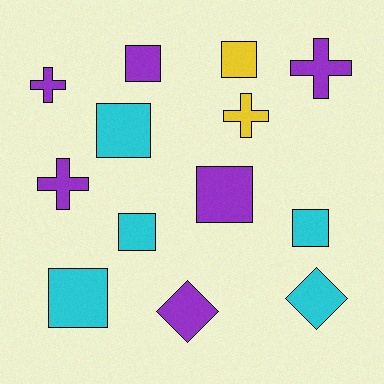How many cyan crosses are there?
There are no cyan crosses.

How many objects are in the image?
There are 13 objects.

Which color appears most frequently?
Purple, with 6 objects.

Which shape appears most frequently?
Square, with 7 objects.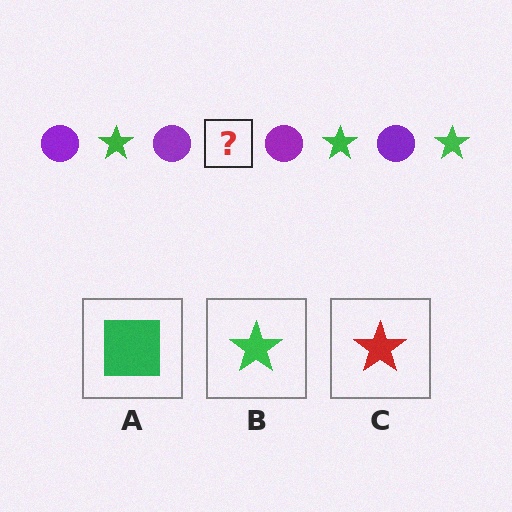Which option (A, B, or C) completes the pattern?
B.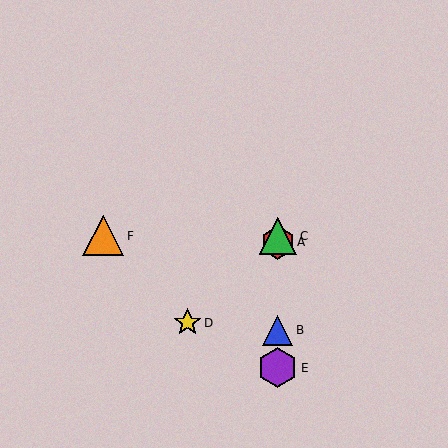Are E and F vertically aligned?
No, E is at x≈278 and F is at x≈103.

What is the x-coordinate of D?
Object D is at x≈187.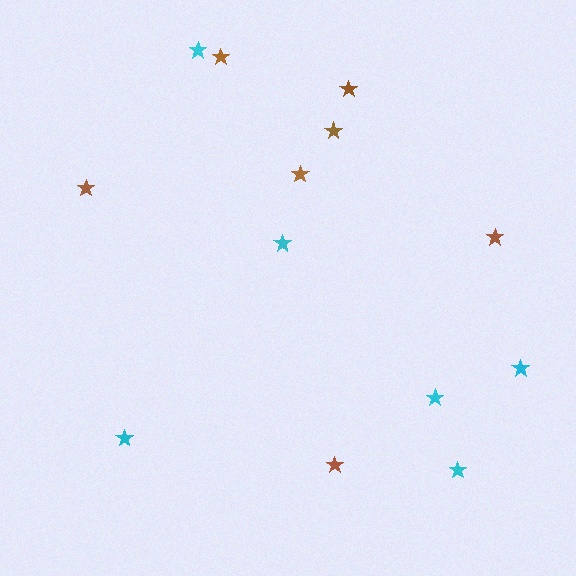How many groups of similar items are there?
There are 2 groups: one group of brown stars (7) and one group of cyan stars (6).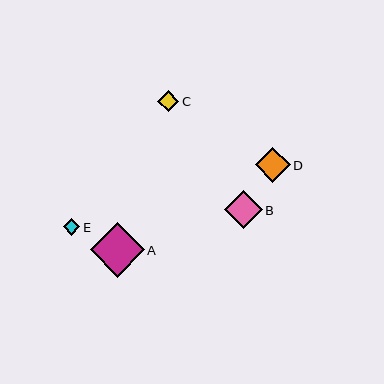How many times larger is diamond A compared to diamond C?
Diamond A is approximately 2.6 times the size of diamond C.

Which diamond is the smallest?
Diamond E is the smallest with a size of approximately 16 pixels.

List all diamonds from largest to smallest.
From largest to smallest: A, B, D, C, E.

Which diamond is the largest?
Diamond A is the largest with a size of approximately 54 pixels.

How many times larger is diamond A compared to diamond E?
Diamond A is approximately 3.3 times the size of diamond E.